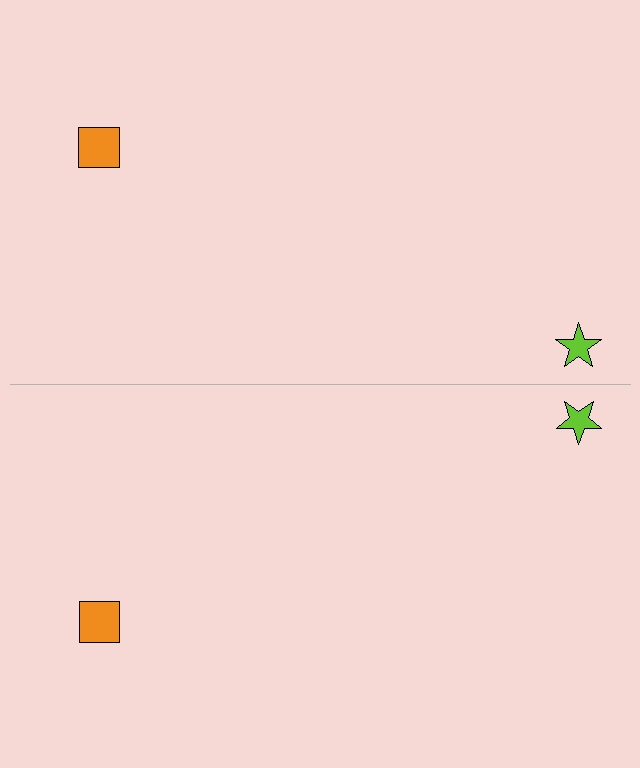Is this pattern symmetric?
Yes, this pattern has bilateral (reflection) symmetry.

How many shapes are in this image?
There are 4 shapes in this image.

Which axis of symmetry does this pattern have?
The pattern has a horizontal axis of symmetry running through the center of the image.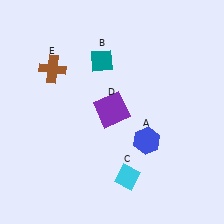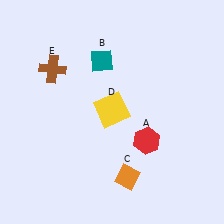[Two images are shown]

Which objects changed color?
A changed from blue to red. C changed from cyan to orange. D changed from purple to yellow.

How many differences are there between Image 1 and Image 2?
There are 3 differences between the two images.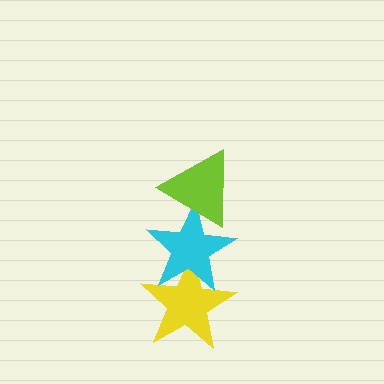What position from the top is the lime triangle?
The lime triangle is 1st from the top.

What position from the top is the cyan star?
The cyan star is 2nd from the top.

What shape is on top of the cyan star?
The lime triangle is on top of the cyan star.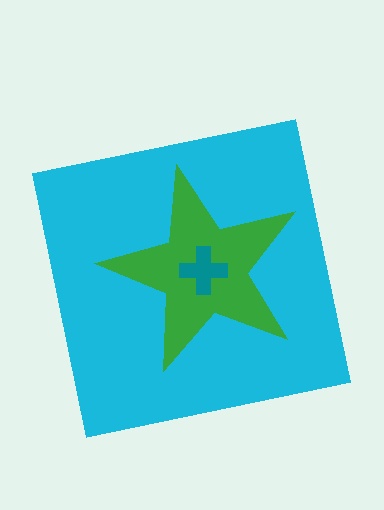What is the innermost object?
The teal cross.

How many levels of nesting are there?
3.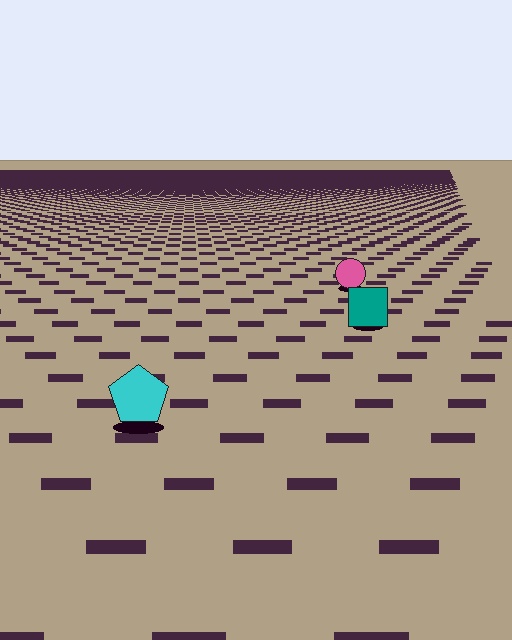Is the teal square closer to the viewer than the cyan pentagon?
No. The cyan pentagon is closer — you can tell from the texture gradient: the ground texture is coarser near it.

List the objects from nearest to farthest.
From nearest to farthest: the cyan pentagon, the teal square, the pink circle.